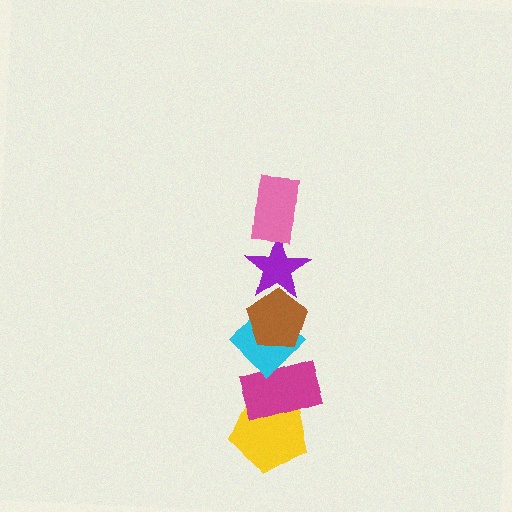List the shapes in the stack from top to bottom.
From top to bottom: the pink rectangle, the purple star, the brown pentagon, the cyan diamond, the magenta rectangle, the yellow pentagon.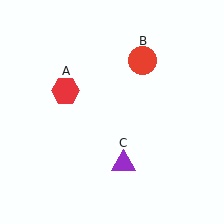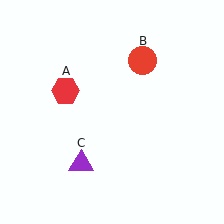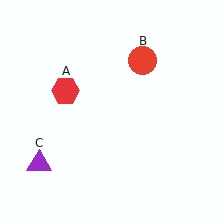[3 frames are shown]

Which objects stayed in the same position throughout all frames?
Red hexagon (object A) and red circle (object B) remained stationary.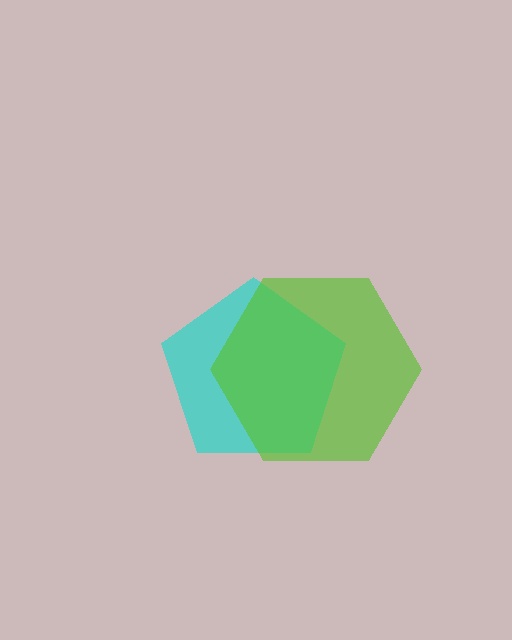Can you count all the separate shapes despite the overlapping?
Yes, there are 2 separate shapes.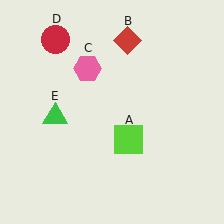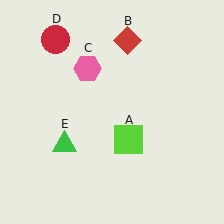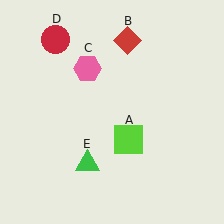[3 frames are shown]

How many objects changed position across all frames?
1 object changed position: green triangle (object E).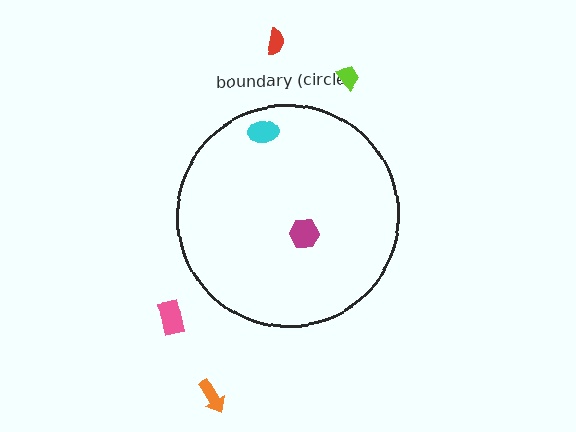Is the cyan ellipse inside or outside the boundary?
Inside.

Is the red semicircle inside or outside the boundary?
Outside.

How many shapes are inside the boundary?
2 inside, 4 outside.